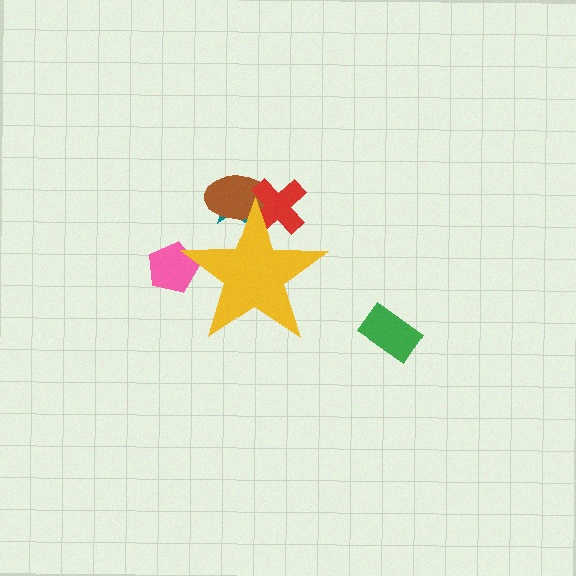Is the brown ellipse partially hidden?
Yes, the brown ellipse is partially hidden behind the yellow star.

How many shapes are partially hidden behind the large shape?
4 shapes are partially hidden.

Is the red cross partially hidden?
Yes, the red cross is partially hidden behind the yellow star.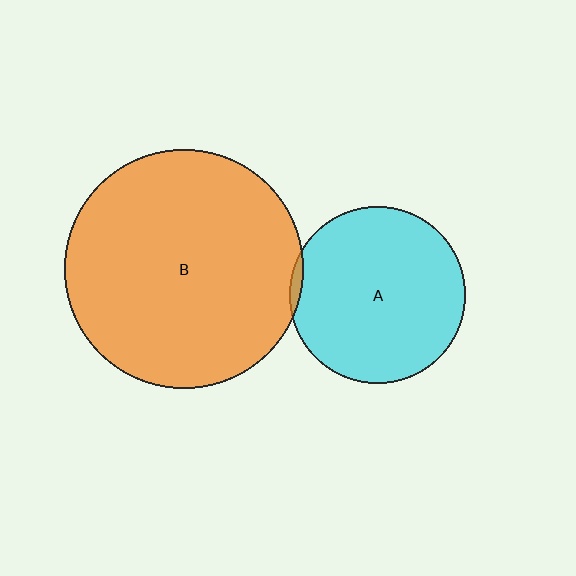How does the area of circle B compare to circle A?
Approximately 1.8 times.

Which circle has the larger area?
Circle B (orange).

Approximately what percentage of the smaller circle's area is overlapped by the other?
Approximately 5%.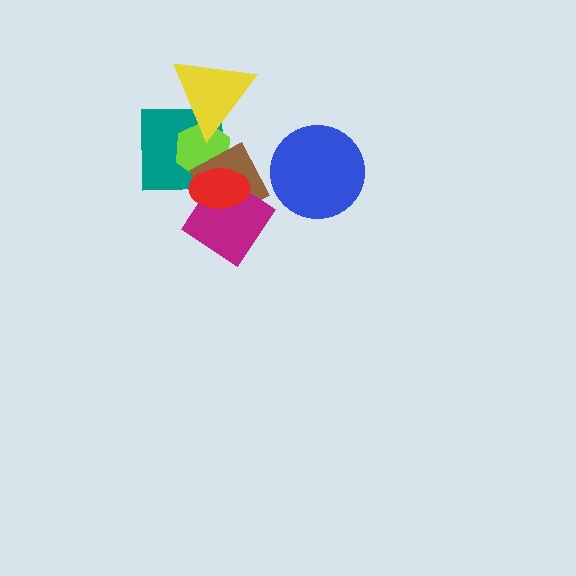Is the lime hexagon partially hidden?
Yes, it is partially covered by another shape.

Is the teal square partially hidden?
Yes, it is partially covered by another shape.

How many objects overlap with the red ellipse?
4 objects overlap with the red ellipse.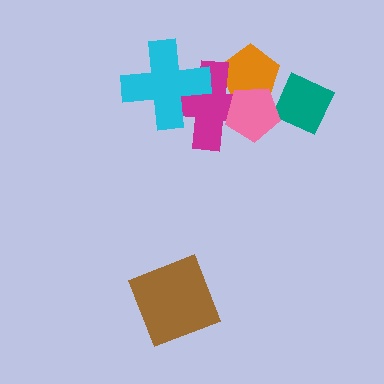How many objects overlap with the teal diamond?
1 object overlaps with the teal diamond.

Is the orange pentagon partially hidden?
Yes, it is partially covered by another shape.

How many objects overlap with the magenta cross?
3 objects overlap with the magenta cross.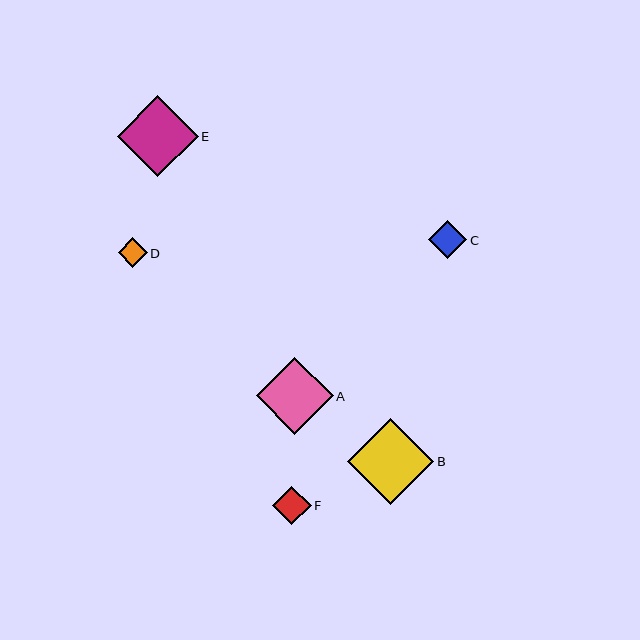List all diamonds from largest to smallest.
From largest to smallest: B, E, A, F, C, D.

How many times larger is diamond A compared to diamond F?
Diamond A is approximately 2.0 times the size of diamond F.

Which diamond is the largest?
Diamond B is the largest with a size of approximately 86 pixels.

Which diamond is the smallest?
Diamond D is the smallest with a size of approximately 29 pixels.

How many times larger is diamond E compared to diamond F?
Diamond E is approximately 2.1 times the size of diamond F.